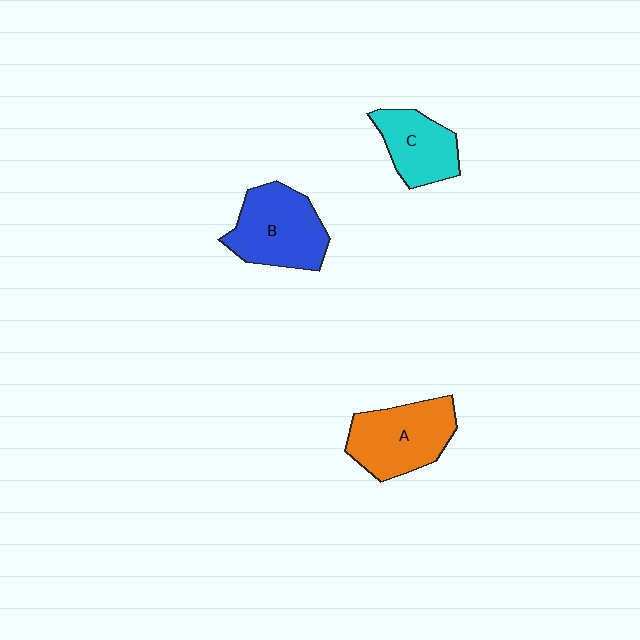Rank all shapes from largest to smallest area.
From largest to smallest: B (blue), A (orange), C (cyan).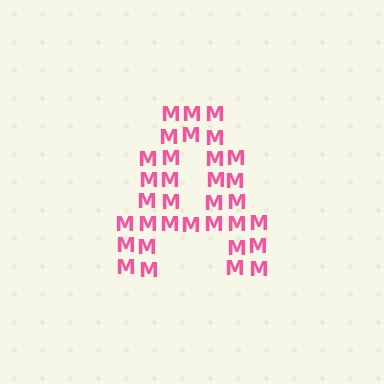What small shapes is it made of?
It is made of small letter M's.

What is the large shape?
The large shape is the letter A.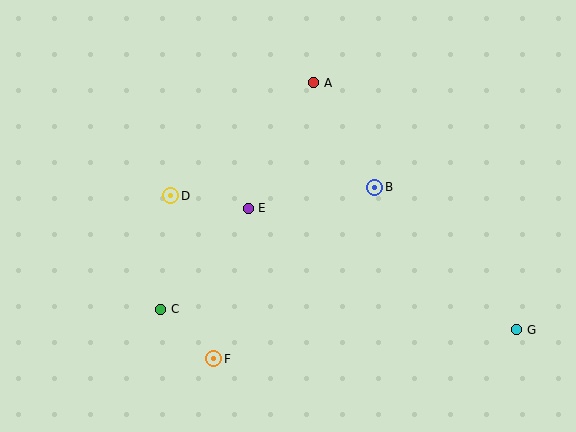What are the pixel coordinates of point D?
Point D is at (171, 196).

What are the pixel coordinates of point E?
Point E is at (248, 208).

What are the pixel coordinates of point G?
Point G is at (517, 330).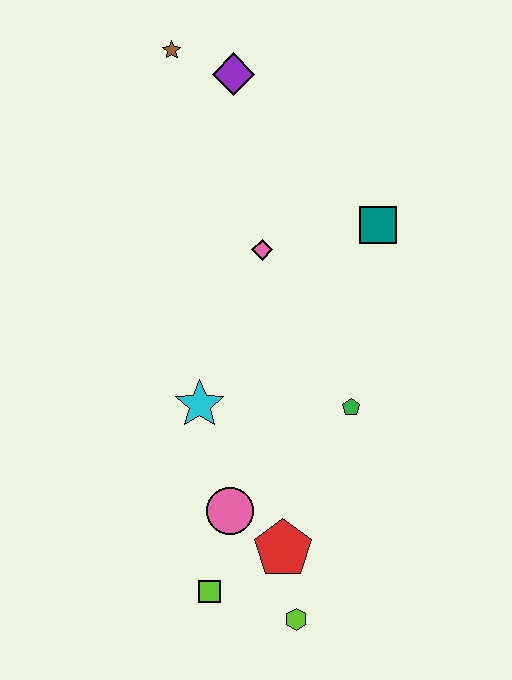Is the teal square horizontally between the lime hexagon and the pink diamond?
No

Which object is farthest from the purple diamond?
The lime hexagon is farthest from the purple diamond.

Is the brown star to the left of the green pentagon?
Yes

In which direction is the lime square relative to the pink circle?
The lime square is below the pink circle.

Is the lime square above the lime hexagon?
Yes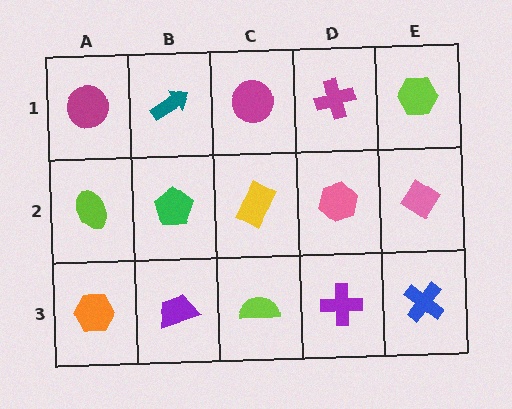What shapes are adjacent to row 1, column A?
A lime ellipse (row 2, column A), a teal arrow (row 1, column B).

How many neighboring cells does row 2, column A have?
3.